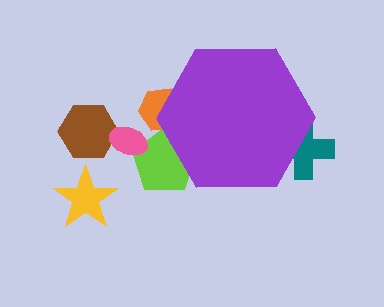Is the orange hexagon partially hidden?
Yes, the orange hexagon is partially hidden behind the purple hexagon.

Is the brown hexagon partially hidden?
No, the brown hexagon is fully visible.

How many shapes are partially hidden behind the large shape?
3 shapes are partially hidden.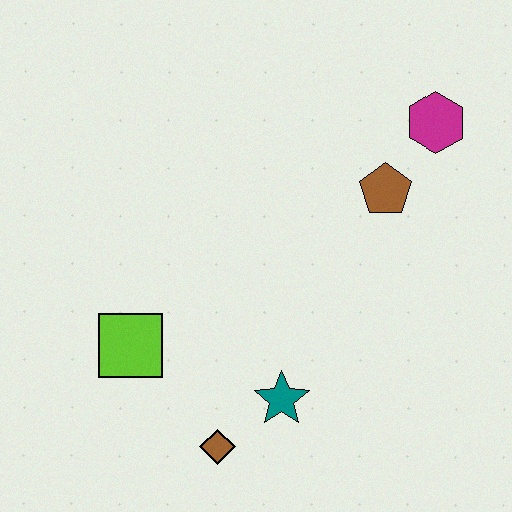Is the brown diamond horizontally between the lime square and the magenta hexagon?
Yes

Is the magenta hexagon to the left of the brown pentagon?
No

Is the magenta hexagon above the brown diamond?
Yes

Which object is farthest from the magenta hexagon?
The brown diamond is farthest from the magenta hexagon.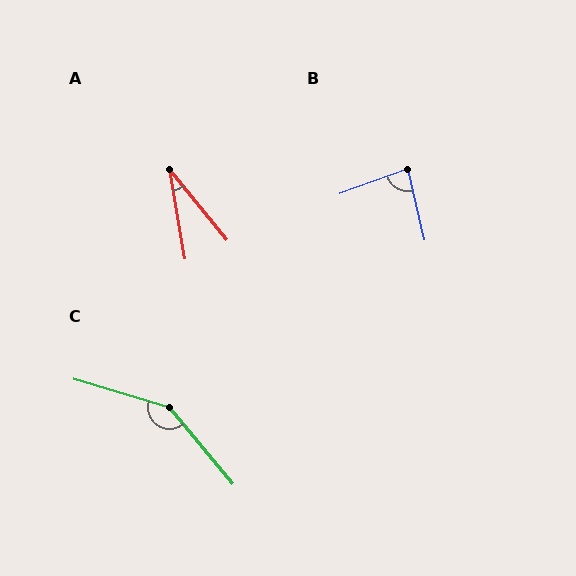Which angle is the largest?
C, at approximately 146 degrees.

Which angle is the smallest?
A, at approximately 29 degrees.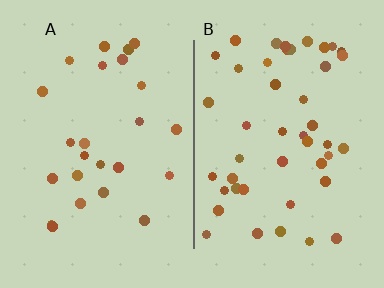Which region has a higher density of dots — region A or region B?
B (the right).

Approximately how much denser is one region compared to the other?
Approximately 1.8× — region B over region A.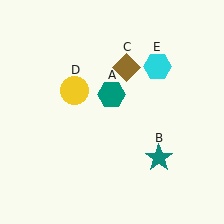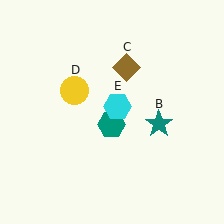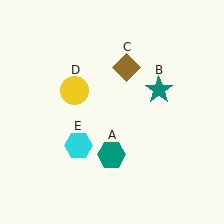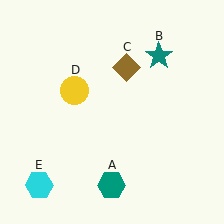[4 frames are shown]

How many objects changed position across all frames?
3 objects changed position: teal hexagon (object A), teal star (object B), cyan hexagon (object E).